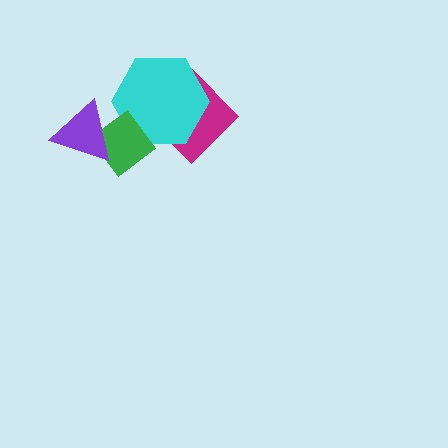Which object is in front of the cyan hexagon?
The green diamond is in front of the cyan hexagon.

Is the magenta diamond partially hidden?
Yes, it is partially covered by another shape.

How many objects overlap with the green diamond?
2 objects overlap with the green diamond.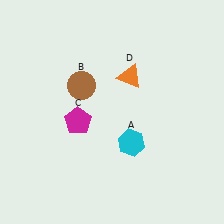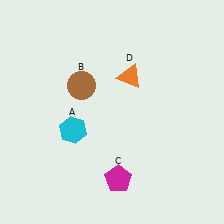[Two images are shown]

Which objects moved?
The objects that moved are: the cyan hexagon (A), the magenta pentagon (C).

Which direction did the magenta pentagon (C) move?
The magenta pentagon (C) moved down.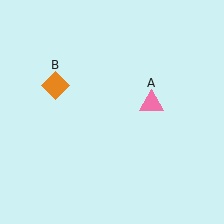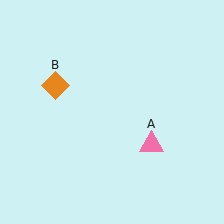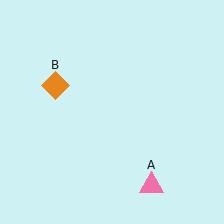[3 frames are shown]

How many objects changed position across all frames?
1 object changed position: pink triangle (object A).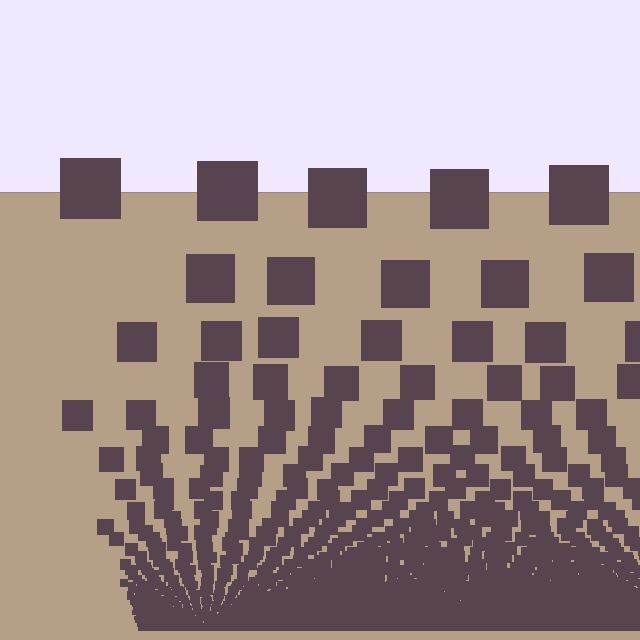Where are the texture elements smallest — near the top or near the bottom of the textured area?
Near the bottom.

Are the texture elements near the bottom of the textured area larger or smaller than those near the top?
Smaller. The gradient is inverted — elements near the bottom are smaller and denser.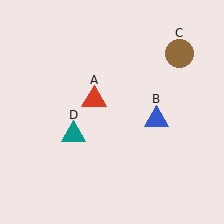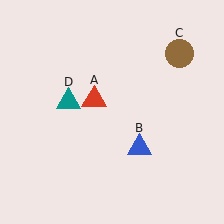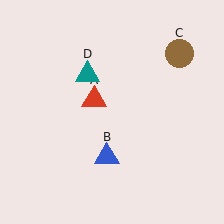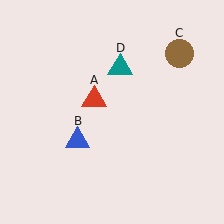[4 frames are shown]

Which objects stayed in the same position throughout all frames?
Red triangle (object A) and brown circle (object C) remained stationary.